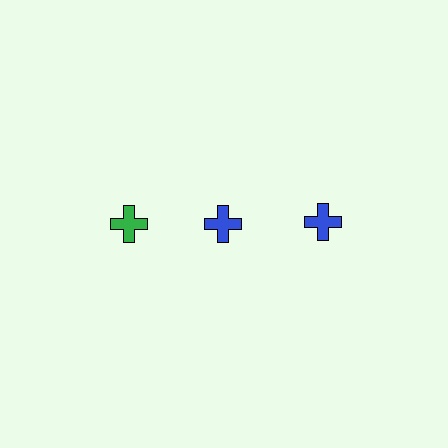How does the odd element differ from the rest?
It has a different color: green instead of blue.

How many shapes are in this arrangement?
There are 3 shapes arranged in a grid pattern.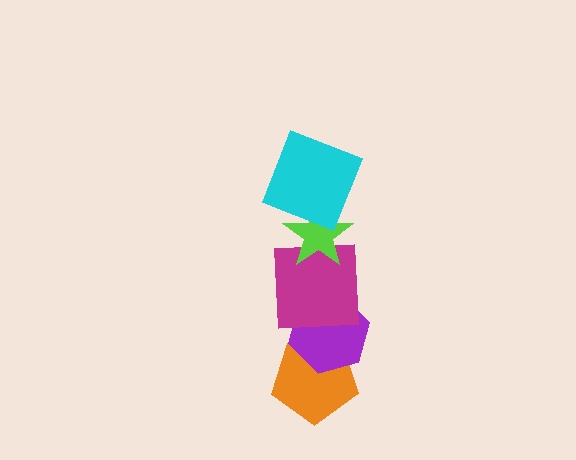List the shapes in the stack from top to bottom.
From top to bottom: the cyan square, the lime star, the magenta square, the purple hexagon, the orange pentagon.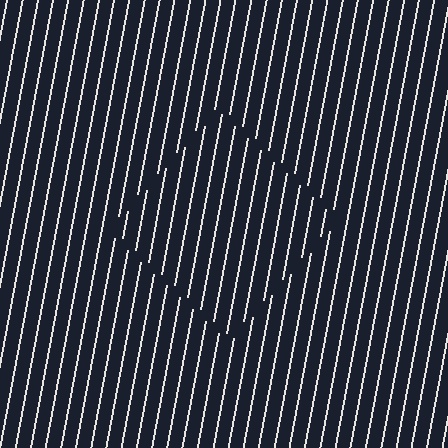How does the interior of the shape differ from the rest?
The interior of the shape contains the same grating, shifted by half a period — the contour is defined by the phase discontinuity where line-ends from the inner and outer gratings abut.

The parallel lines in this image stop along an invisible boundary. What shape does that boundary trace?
An illusory square. The interior of the shape contains the same grating, shifted by half a period — the contour is defined by the phase discontinuity where line-ends from the inner and outer gratings abut.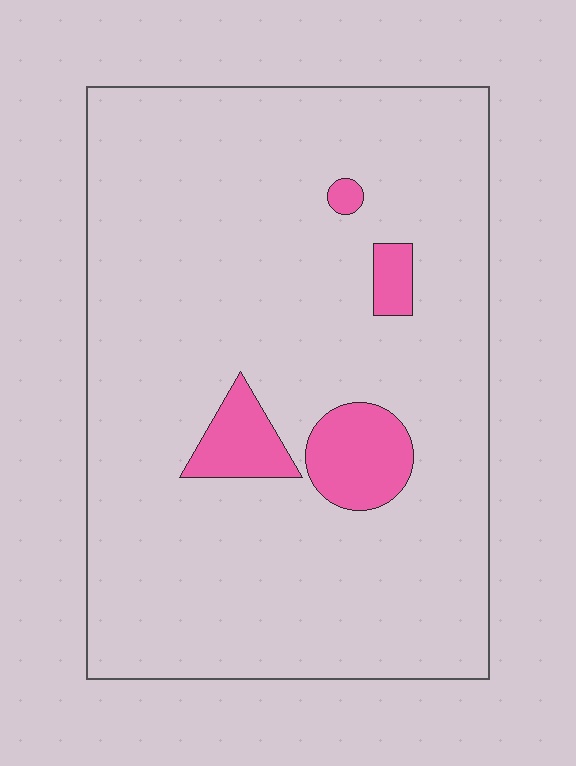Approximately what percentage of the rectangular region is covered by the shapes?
Approximately 10%.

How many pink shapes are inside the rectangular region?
4.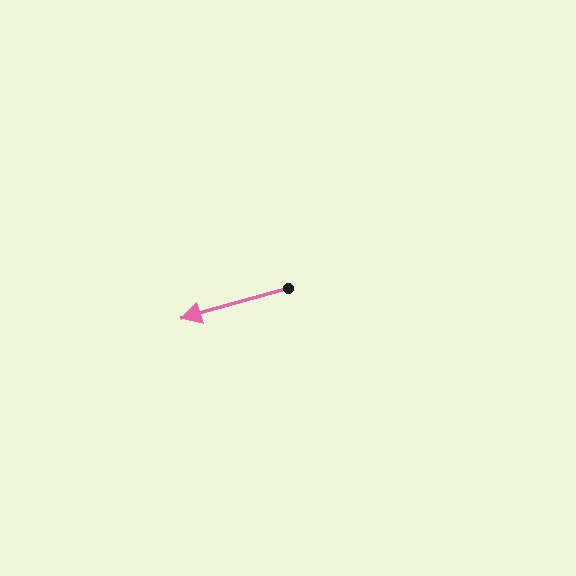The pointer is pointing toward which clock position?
Roughly 8 o'clock.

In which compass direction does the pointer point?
West.